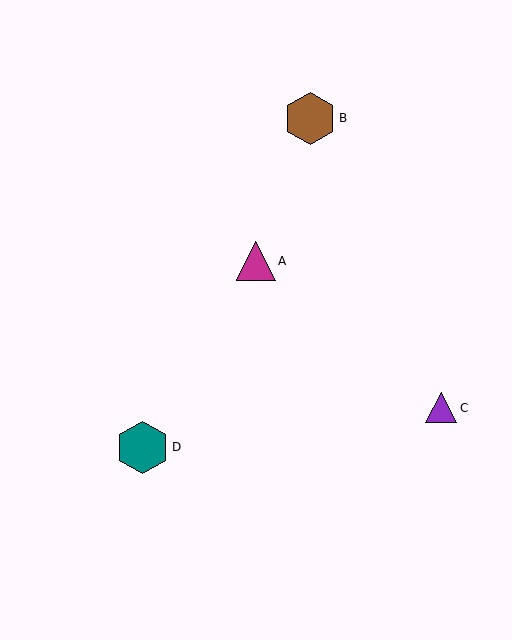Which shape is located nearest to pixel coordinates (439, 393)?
The purple triangle (labeled C) at (441, 408) is nearest to that location.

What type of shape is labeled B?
Shape B is a brown hexagon.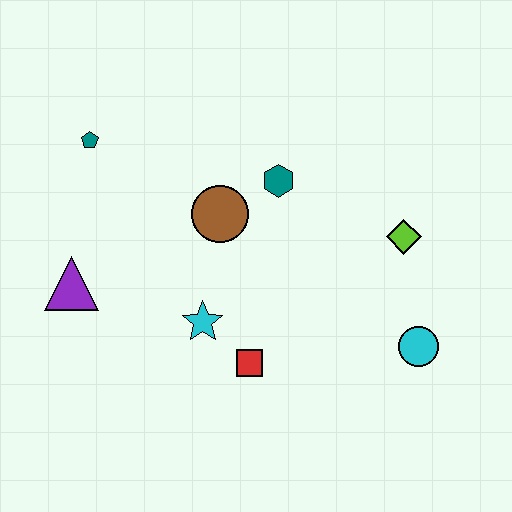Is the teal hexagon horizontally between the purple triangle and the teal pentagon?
No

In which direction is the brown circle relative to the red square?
The brown circle is above the red square.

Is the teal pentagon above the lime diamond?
Yes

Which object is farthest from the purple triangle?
The cyan circle is farthest from the purple triangle.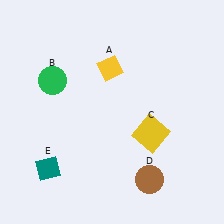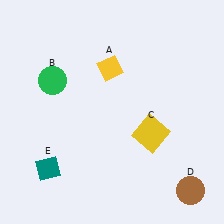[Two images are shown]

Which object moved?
The brown circle (D) moved right.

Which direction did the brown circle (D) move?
The brown circle (D) moved right.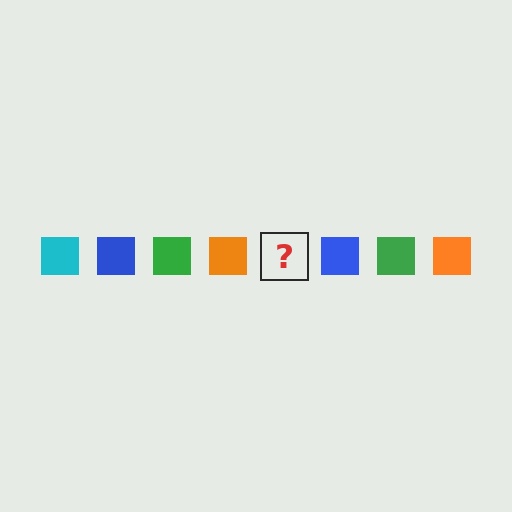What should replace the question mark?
The question mark should be replaced with a cyan square.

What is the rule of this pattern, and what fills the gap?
The rule is that the pattern cycles through cyan, blue, green, orange squares. The gap should be filled with a cyan square.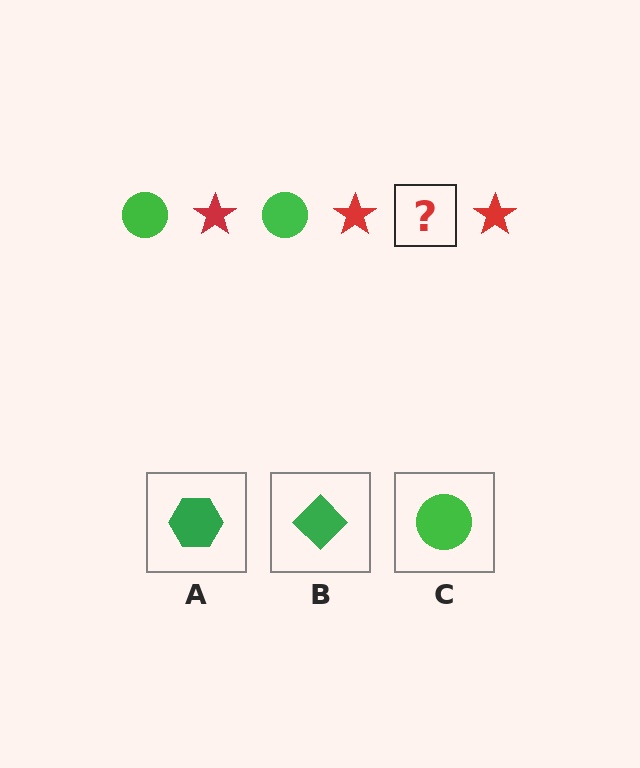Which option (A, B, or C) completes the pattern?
C.